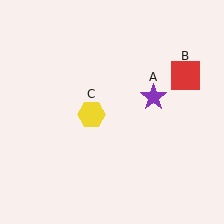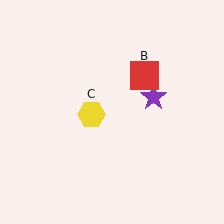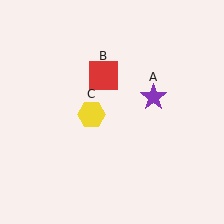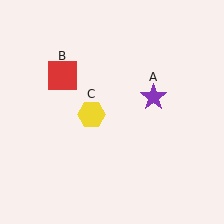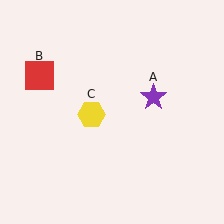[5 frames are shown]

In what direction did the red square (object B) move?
The red square (object B) moved left.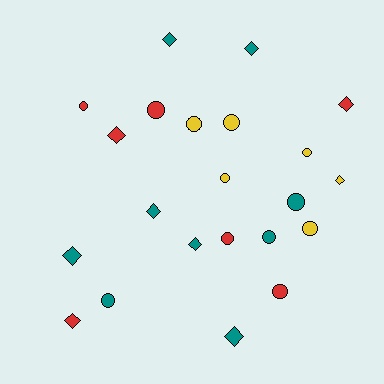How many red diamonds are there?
There are 3 red diamonds.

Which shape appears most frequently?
Circle, with 12 objects.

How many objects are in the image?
There are 22 objects.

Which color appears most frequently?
Teal, with 9 objects.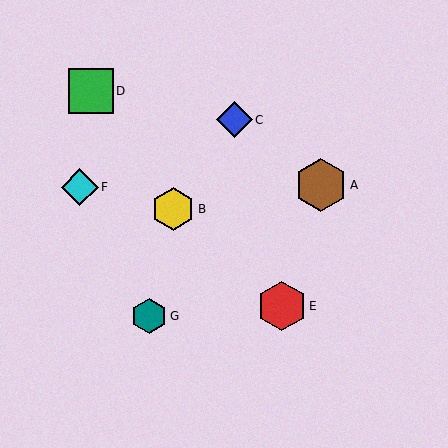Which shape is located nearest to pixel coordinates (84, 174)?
The cyan diamond (labeled F) at (80, 187) is nearest to that location.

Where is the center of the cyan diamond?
The center of the cyan diamond is at (80, 187).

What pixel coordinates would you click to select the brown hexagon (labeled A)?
Click at (321, 185) to select the brown hexagon A.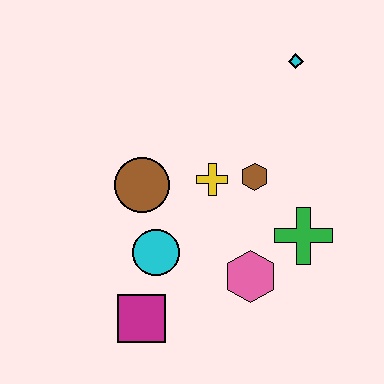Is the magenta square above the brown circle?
No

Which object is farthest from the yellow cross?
The magenta square is farthest from the yellow cross.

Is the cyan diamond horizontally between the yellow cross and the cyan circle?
No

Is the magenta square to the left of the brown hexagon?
Yes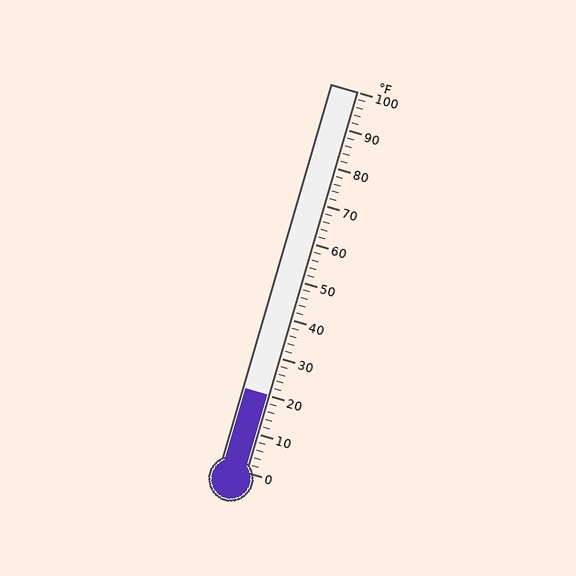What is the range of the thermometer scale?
The thermometer scale ranges from 0°F to 100°F.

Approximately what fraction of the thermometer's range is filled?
The thermometer is filled to approximately 20% of its range.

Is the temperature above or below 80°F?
The temperature is below 80°F.